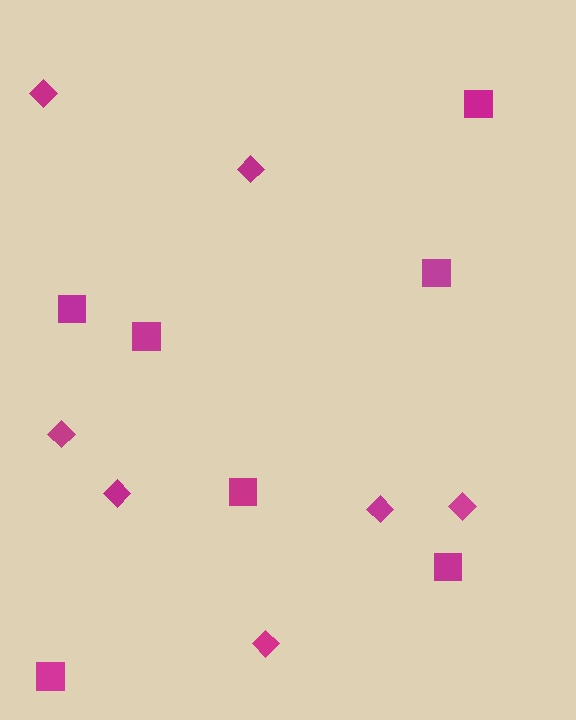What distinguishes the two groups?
There are 2 groups: one group of squares (7) and one group of diamonds (7).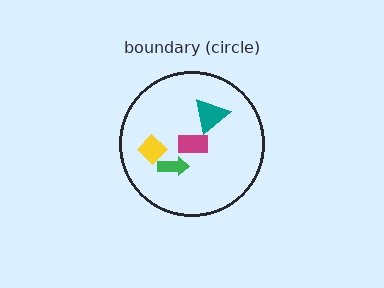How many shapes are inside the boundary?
4 inside, 0 outside.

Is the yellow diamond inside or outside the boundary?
Inside.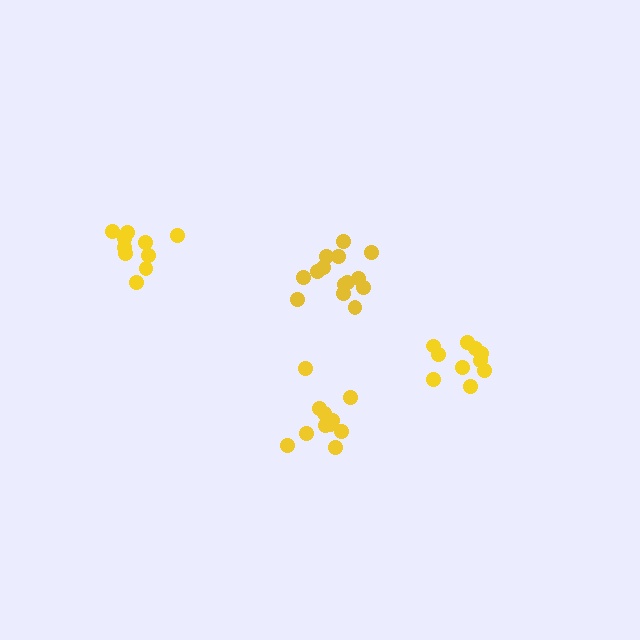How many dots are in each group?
Group 1: 11 dots, Group 2: 10 dots, Group 3: 10 dots, Group 4: 14 dots (45 total).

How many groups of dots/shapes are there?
There are 4 groups.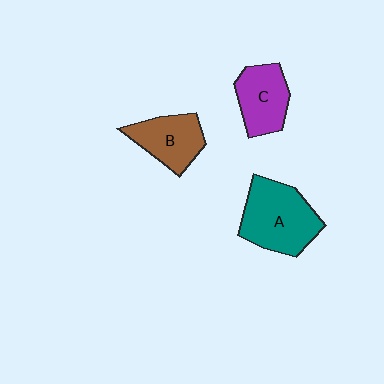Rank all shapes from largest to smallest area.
From largest to smallest: A (teal), B (brown), C (purple).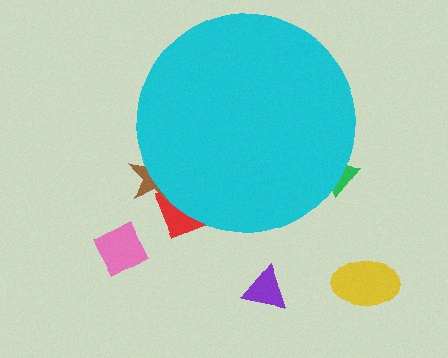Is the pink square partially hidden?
No, the pink square is fully visible.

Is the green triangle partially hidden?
Yes, the green triangle is partially hidden behind the cyan circle.